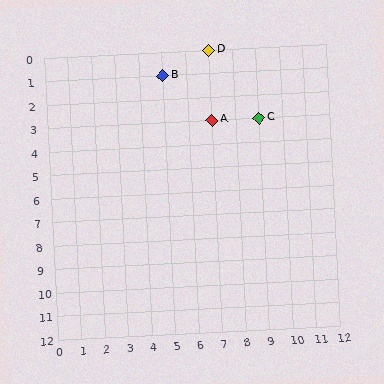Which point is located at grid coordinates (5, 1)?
Point B is at (5, 1).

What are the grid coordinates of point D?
Point D is at grid coordinates (7, 0).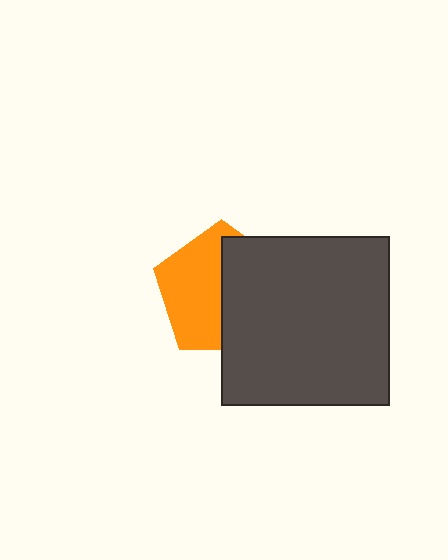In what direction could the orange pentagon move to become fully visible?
The orange pentagon could move left. That would shift it out from behind the dark gray square entirely.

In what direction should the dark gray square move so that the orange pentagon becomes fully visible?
The dark gray square should move right. That is the shortest direction to clear the overlap and leave the orange pentagon fully visible.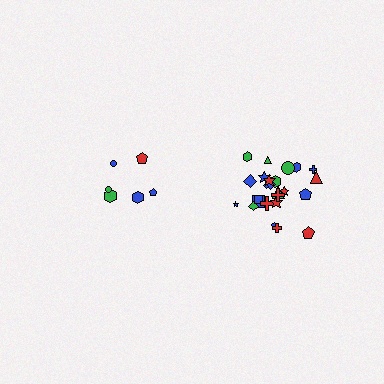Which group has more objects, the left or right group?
The right group.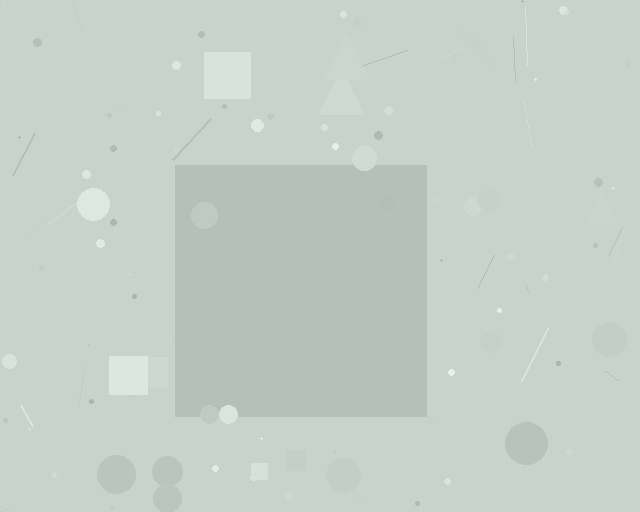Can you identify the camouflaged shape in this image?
The camouflaged shape is a square.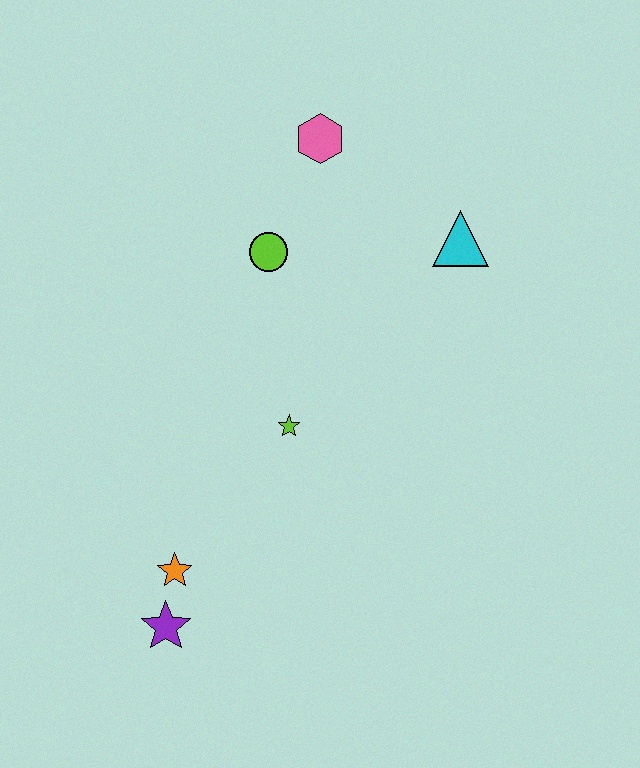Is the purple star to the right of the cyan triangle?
No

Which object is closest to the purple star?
The orange star is closest to the purple star.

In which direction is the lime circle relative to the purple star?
The lime circle is above the purple star.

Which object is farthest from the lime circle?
The purple star is farthest from the lime circle.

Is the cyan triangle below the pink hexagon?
Yes